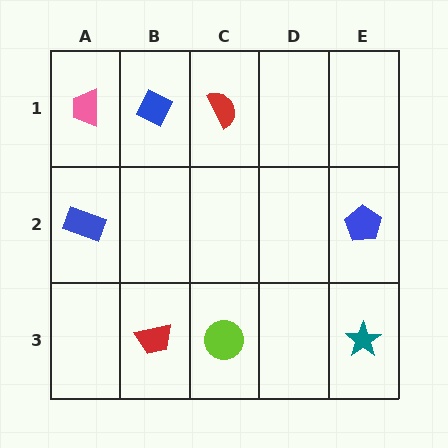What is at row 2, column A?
A blue rectangle.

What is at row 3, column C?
A lime circle.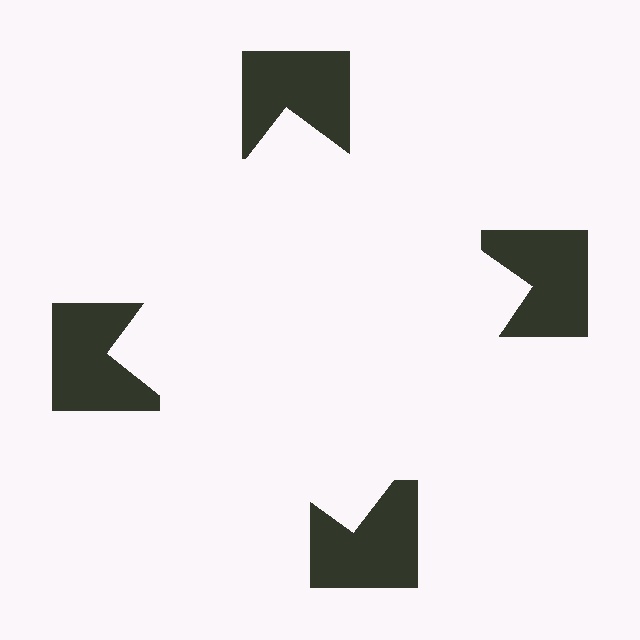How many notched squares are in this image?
There are 4 — one at each vertex of the illusory square.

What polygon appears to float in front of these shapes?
An illusory square — its edges are inferred from the aligned wedge cuts in the notched squares, not physically drawn.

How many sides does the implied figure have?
4 sides.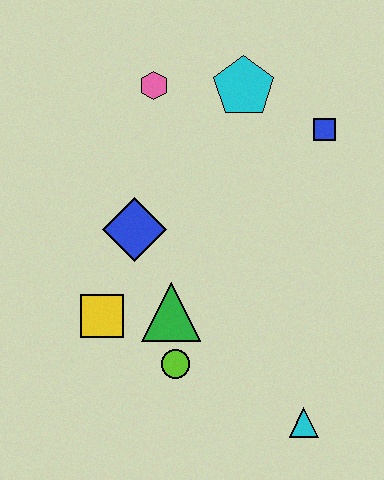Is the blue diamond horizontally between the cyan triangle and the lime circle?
No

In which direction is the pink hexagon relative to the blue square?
The pink hexagon is to the left of the blue square.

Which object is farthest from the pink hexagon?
The cyan triangle is farthest from the pink hexagon.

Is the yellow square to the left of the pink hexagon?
Yes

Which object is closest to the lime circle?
The green triangle is closest to the lime circle.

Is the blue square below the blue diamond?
No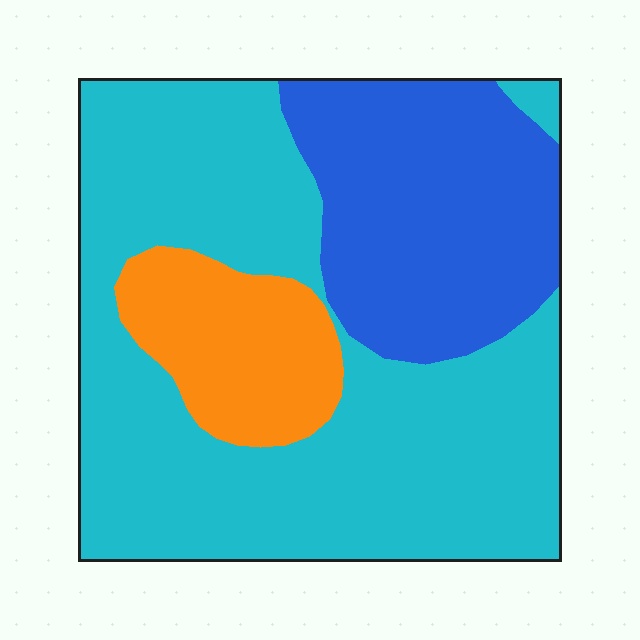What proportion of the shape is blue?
Blue takes up about one quarter (1/4) of the shape.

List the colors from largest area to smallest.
From largest to smallest: cyan, blue, orange.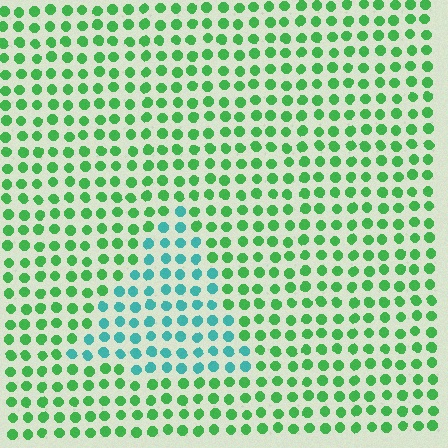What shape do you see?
I see a triangle.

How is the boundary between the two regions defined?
The boundary is defined purely by a slight shift in hue (about 49 degrees). Spacing, size, and orientation are identical on both sides.